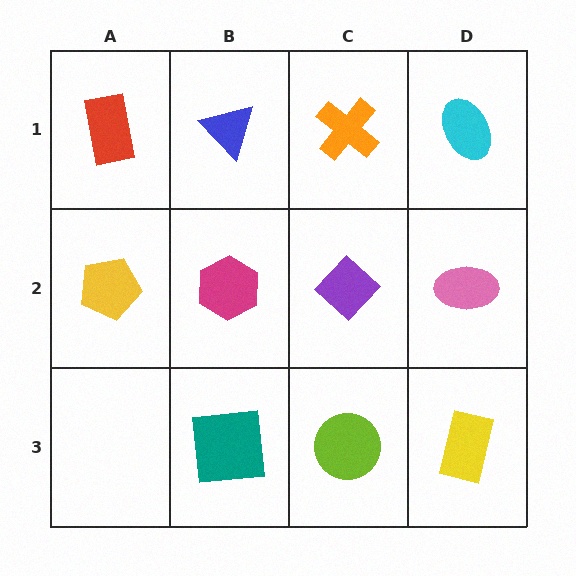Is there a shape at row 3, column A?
No, that cell is empty.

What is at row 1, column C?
An orange cross.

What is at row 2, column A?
A yellow pentagon.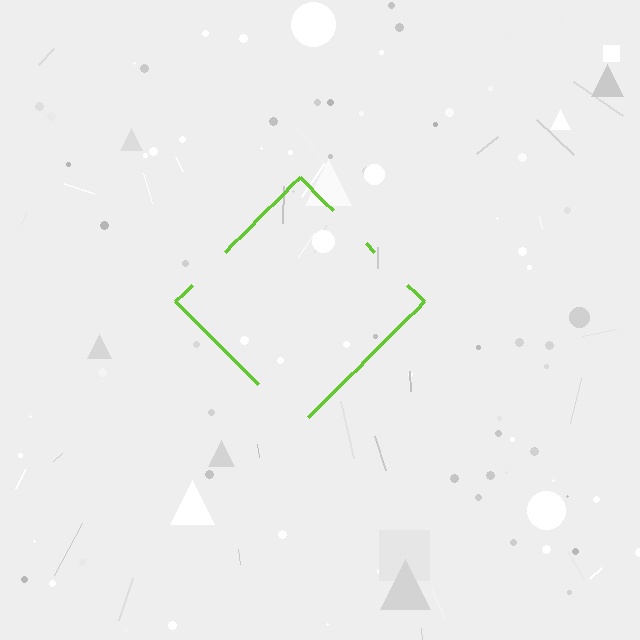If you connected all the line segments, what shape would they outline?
They would outline a diamond.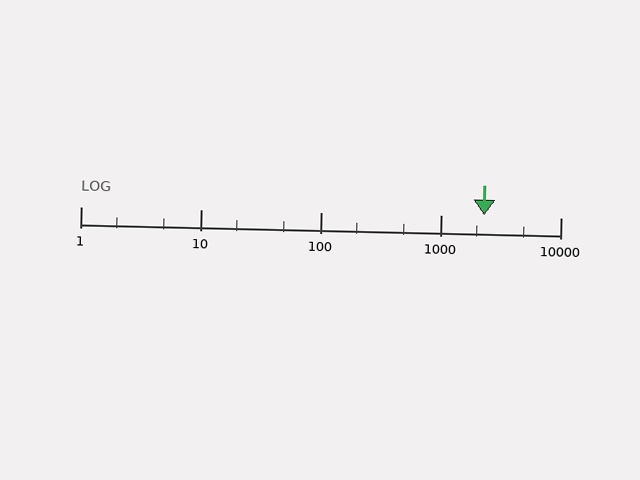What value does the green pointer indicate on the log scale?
The pointer indicates approximately 2300.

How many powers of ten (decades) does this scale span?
The scale spans 4 decades, from 1 to 10000.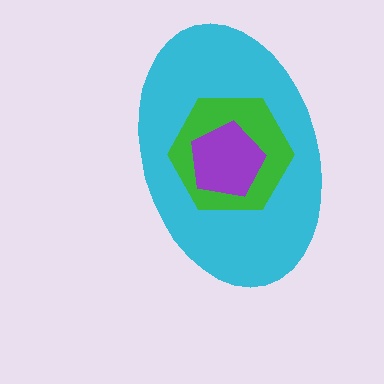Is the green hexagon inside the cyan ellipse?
Yes.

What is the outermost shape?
The cyan ellipse.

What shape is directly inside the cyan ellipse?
The green hexagon.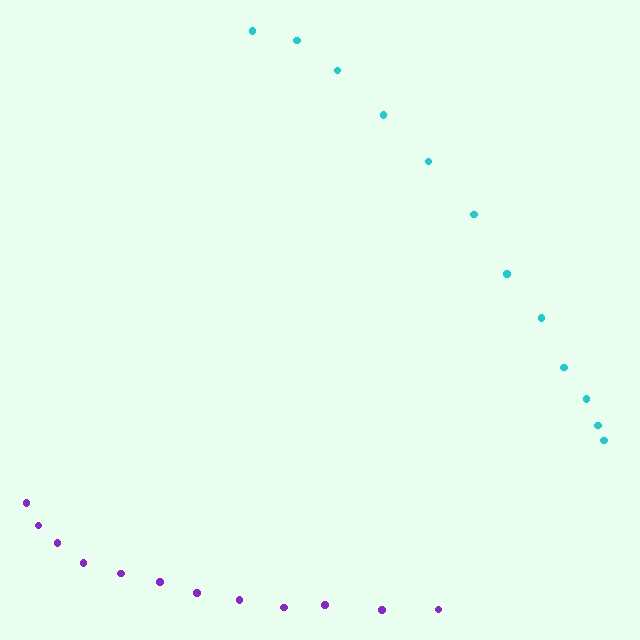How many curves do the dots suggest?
There are 2 distinct paths.